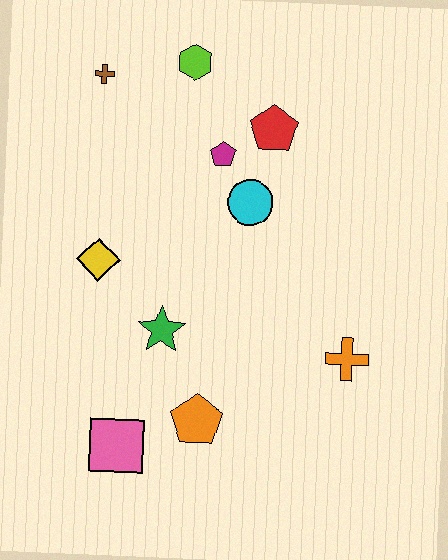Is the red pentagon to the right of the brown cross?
Yes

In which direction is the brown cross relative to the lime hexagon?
The brown cross is to the left of the lime hexagon.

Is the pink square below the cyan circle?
Yes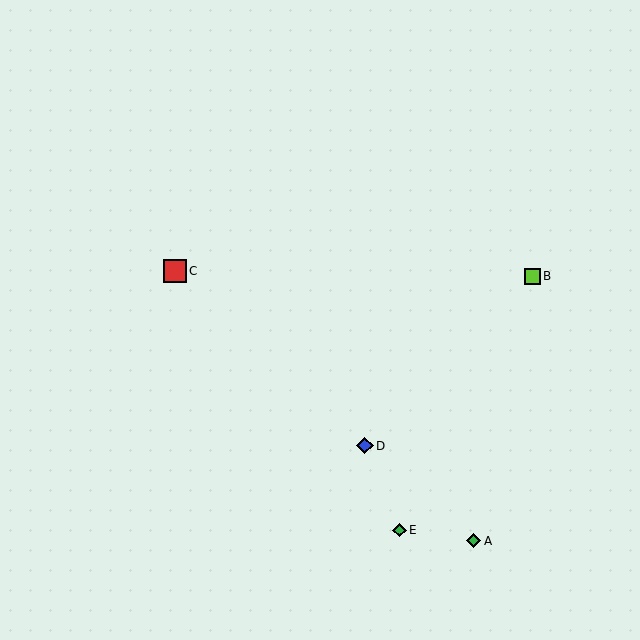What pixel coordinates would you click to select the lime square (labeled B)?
Click at (532, 276) to select the lime square B.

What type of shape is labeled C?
Shape C is a red square.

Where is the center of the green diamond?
The center of the green diamond is at (474, 541).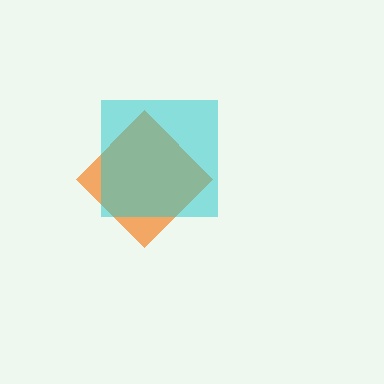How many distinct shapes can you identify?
There are 2 distinct shapes: an orange diamond, a cyan square.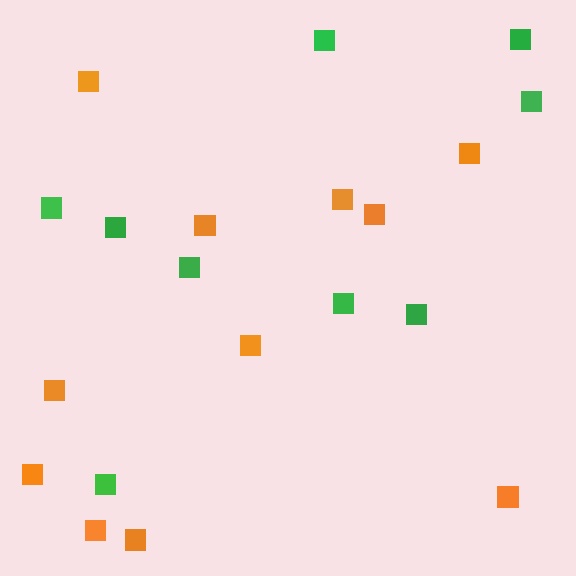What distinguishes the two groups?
There are 2 groups: one group of green squares (9) and one group of orange squares (11).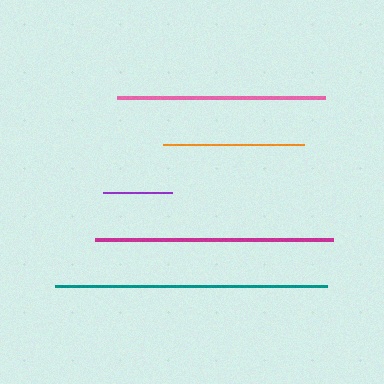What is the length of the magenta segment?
The magenta segment is approximately 238 pixels long.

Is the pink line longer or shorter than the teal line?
The teal line is longer than the pink line.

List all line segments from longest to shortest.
From longest to shortest: teal, magenta, pink, orange, purple.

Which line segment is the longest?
The teal line is the longest at approximately 272 pixels.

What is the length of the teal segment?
The teal segment is approximately 272 pixels long.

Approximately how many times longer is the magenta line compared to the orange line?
The magenta line is approximately 1.7 times the length of the orange line.